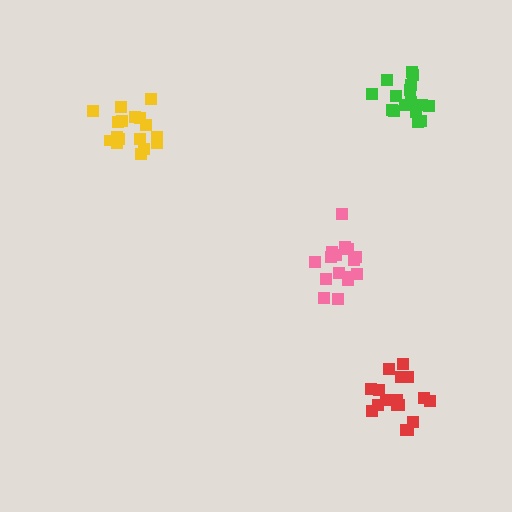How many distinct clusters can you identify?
There are 4 distinct clusters.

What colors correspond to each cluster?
The clusters are colored: green, pink, yellow, red.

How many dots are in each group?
Group 1: 16 dots, Group 2: 16 dots, Group 3: 17 dots, Group 4: 17 dots (66 total).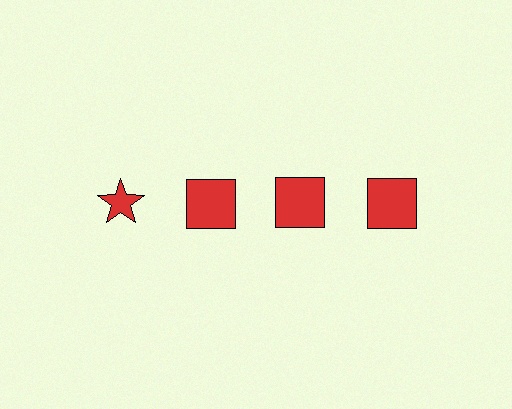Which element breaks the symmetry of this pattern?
The red star in the top row, leftmost column breaks the symmetry. All other shapes are red squares.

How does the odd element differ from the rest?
It has a different shape: star instead of square.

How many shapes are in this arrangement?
There are 4 shapes arranged in a grid pattern.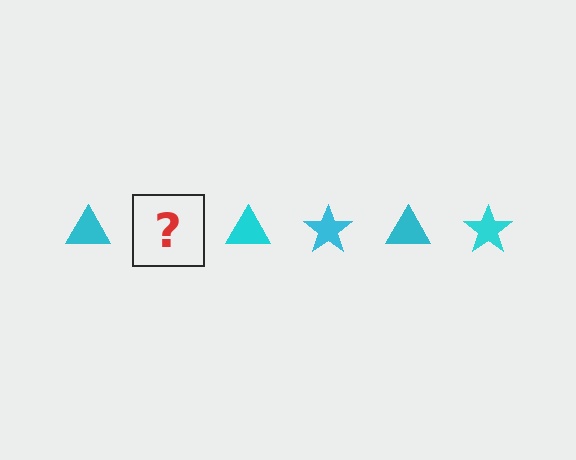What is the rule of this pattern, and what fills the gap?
The rule is that the pattern cycles through triangle, star shapes in cyan. The gap should be filled with a cyan star.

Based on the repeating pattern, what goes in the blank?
The blank should be a cyan star.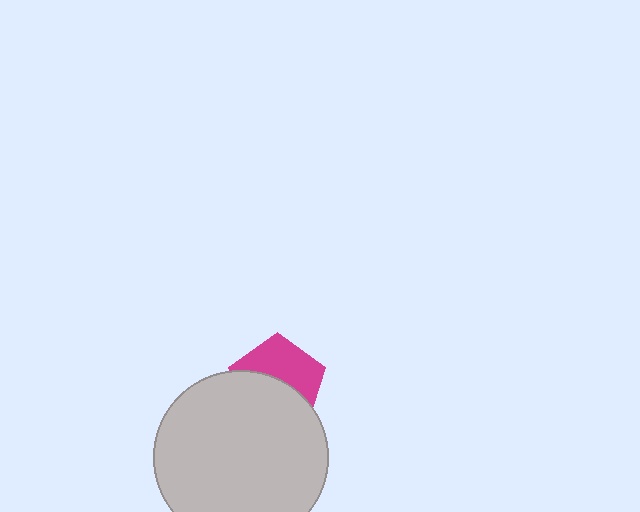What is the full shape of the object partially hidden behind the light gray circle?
The partially hidden object is a magenta pentagon.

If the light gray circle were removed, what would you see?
You would see the complete magenta pentagon.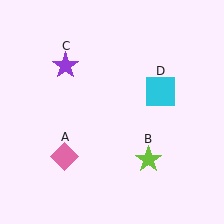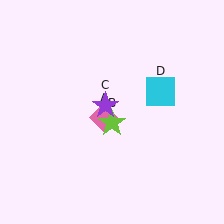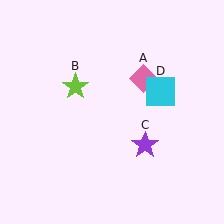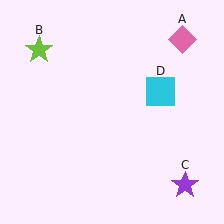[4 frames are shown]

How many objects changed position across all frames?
3 objects changed position: pink diamond (object A), lime star (object B), purple star (object C).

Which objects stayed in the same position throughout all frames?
Cyan square (object D) remained stationary.